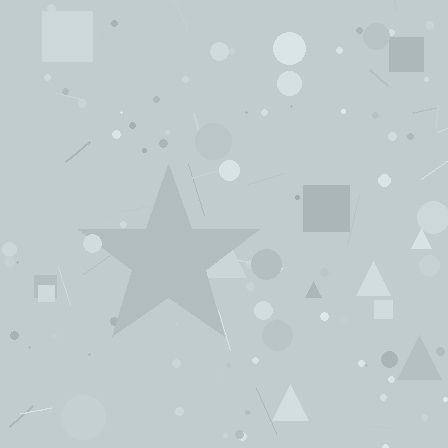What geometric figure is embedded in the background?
A star is embedded in the background.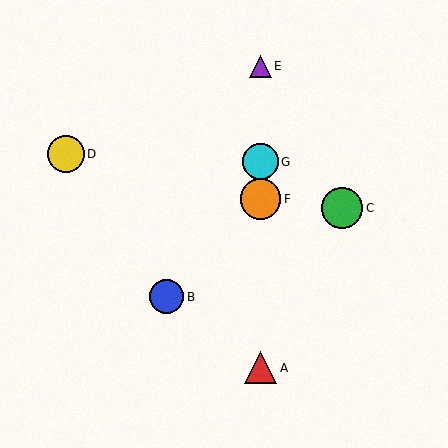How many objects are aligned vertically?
4 objects (A, E, F, G) are aligned vertically.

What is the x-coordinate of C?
Object C is at x≈342.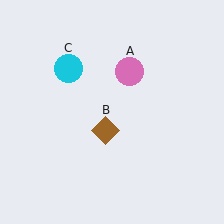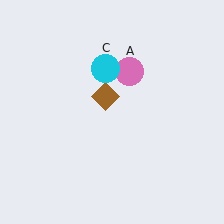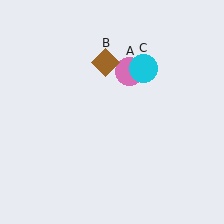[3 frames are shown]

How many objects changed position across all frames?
2 objects changed position: brown diamond (object B), cyan circle (object C).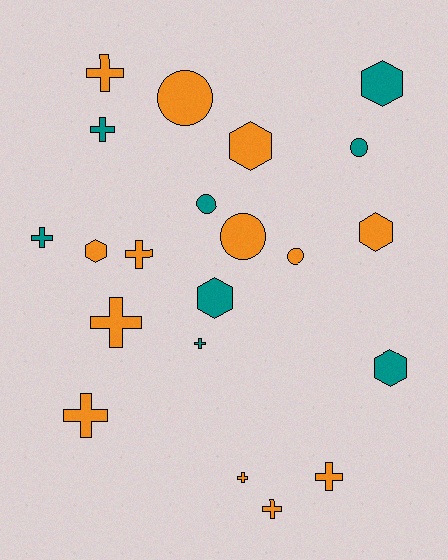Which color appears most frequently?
Orange, with 13 objects.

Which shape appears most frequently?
Cross, with 10 objects.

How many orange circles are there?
There are 3 orange circles.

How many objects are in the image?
There are 21 objects.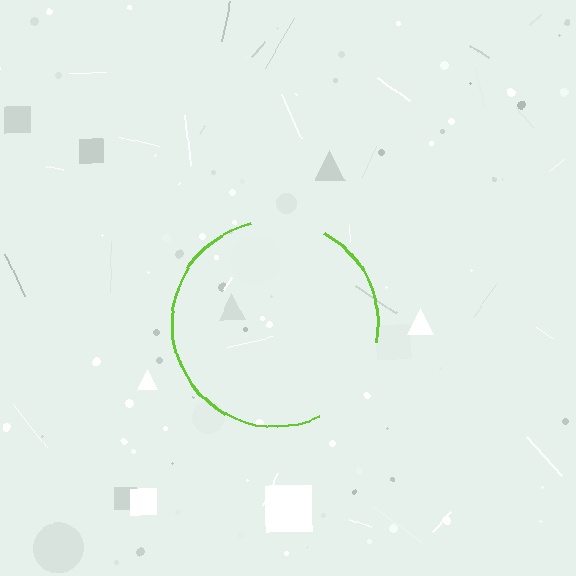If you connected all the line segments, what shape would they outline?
They would outline a circle.